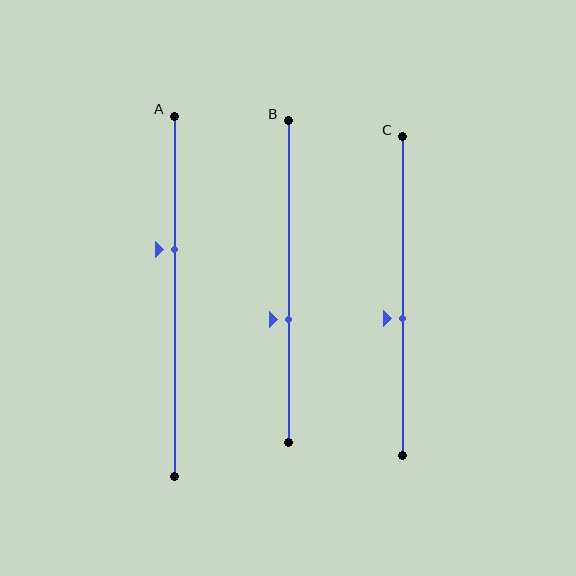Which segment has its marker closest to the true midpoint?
Segment C has its marker closest to the true midpoint.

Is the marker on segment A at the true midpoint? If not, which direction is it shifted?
No, the marker on segment A is shifted upward by about 13% of the segment length.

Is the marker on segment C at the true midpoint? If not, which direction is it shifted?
No, the marker on segment C is shifted downward by about 7% of the segment length.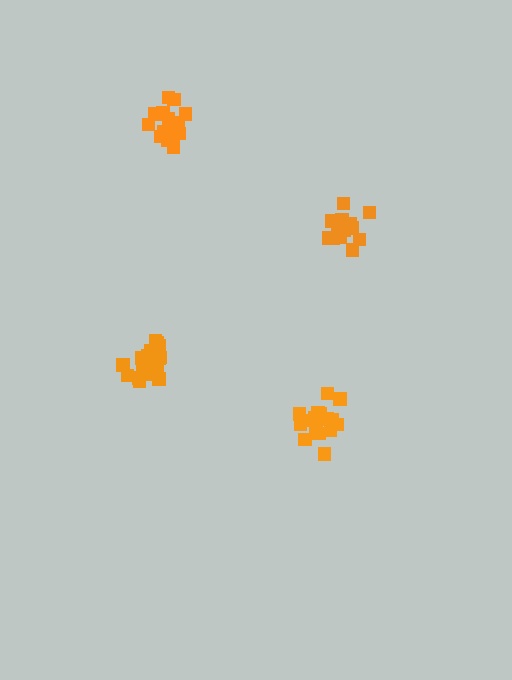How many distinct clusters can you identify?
There are 4 distinct clusters.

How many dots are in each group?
Group 1: 16 dots, Group 2: 16 dots, Group 3: 18 dots, Group 4: 20 dots (70 total).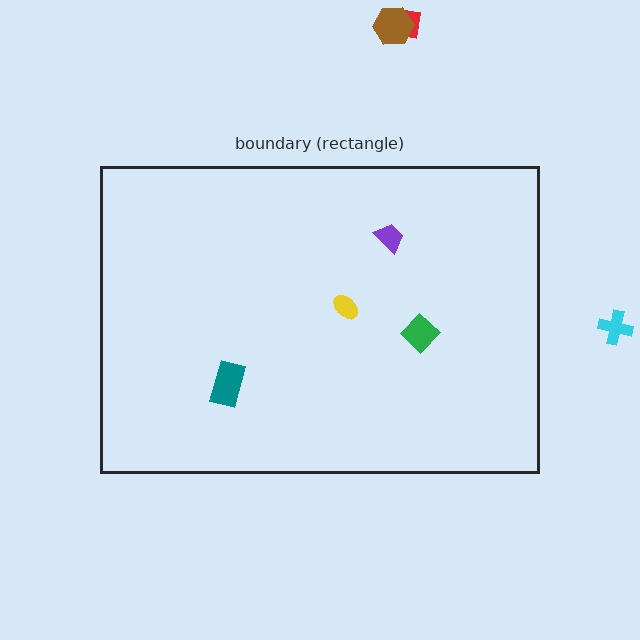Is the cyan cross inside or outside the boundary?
Outside.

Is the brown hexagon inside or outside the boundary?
Outside.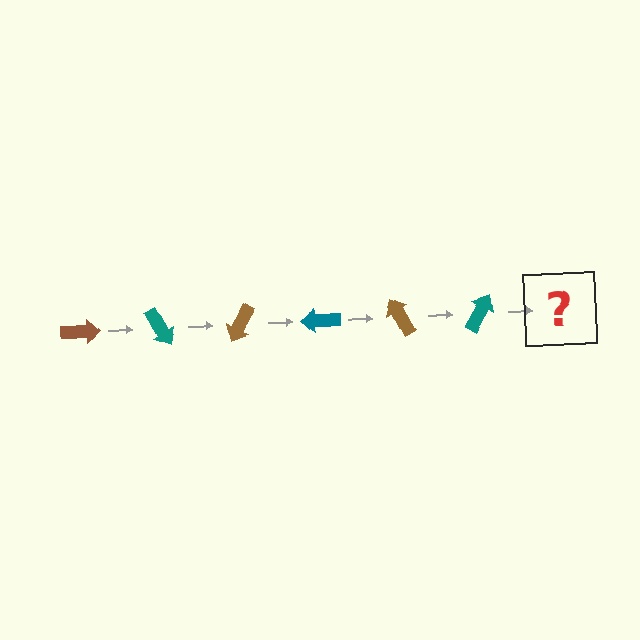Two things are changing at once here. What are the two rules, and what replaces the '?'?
The two rules are that it rotates 60 degrees each step and the color cycles through brown and teal. The '?' should be a brown arrow, rotated 360 degrees from the start.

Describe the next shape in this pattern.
It should be a brown arrow, rotated 360 degrees from the start.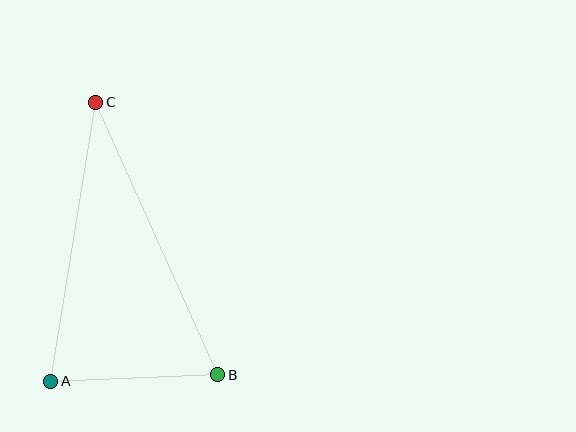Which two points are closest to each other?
Points A and B are closest to each other.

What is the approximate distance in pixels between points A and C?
The distance between A and C is approximately 283 pixels.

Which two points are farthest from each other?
Points B and C are farthest from each other.